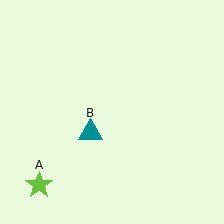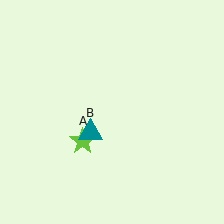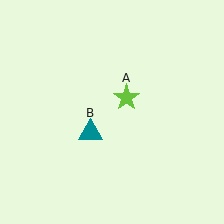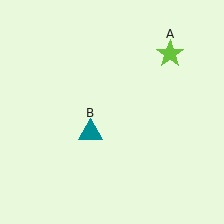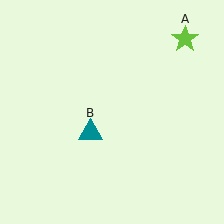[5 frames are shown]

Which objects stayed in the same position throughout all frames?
Teal triangle (object B) remained stationary.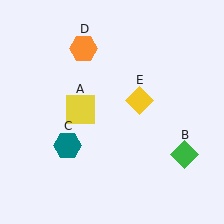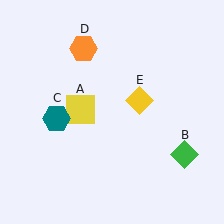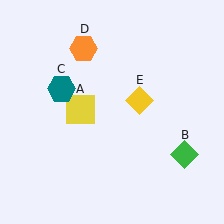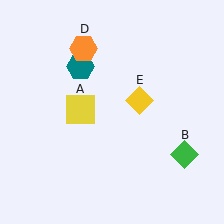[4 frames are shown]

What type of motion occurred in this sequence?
The teal hexagon (object C) rotated clockwise around the center of the scene.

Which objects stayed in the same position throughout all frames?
Yellow square (object A) and green diamond (object B) and orange hexagon (object D) and yellow diamond (object E) remained stationary.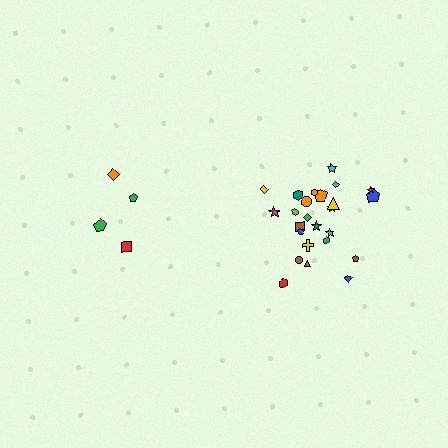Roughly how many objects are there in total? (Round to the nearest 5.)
Roughly 30 objects in total.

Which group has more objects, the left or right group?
The right group.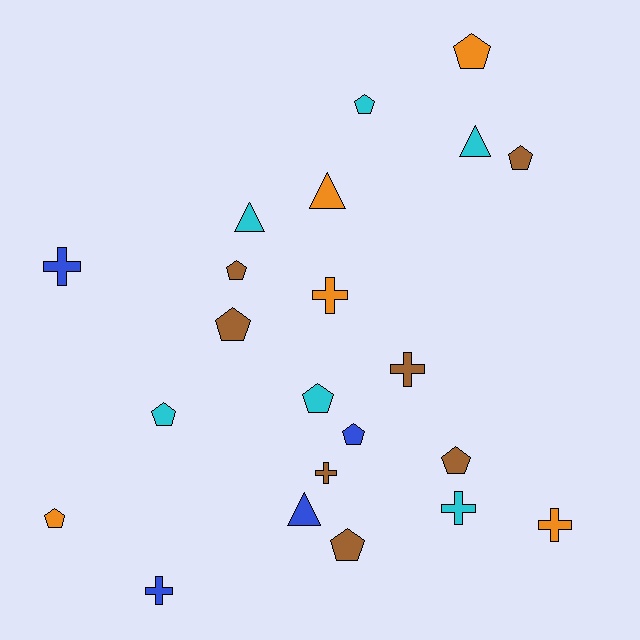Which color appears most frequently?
Brown, with 7 objects.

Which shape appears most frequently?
Pentagon, with 11 objects.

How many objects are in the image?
There are 22 objects.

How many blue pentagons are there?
There is 1 blue pentagon.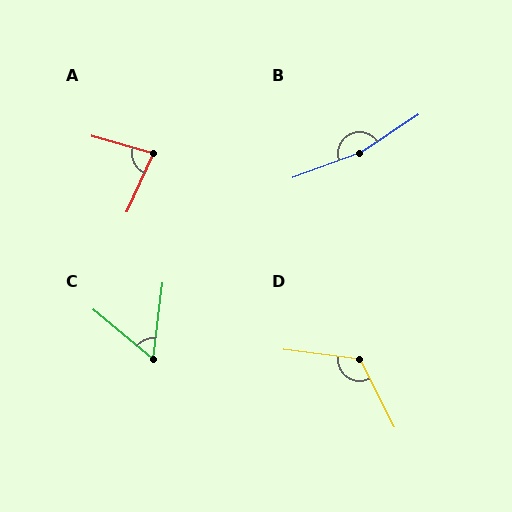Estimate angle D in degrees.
Approximately 124 degrees.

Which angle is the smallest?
C, at approximately 57 degrees.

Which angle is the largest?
B, at approximately 166 degrees.